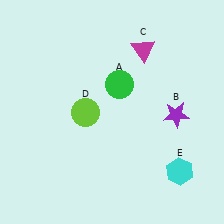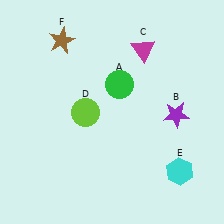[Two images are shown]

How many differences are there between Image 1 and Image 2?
There is 1 difference between the two images.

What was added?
A brown star (F) was added in Image 2.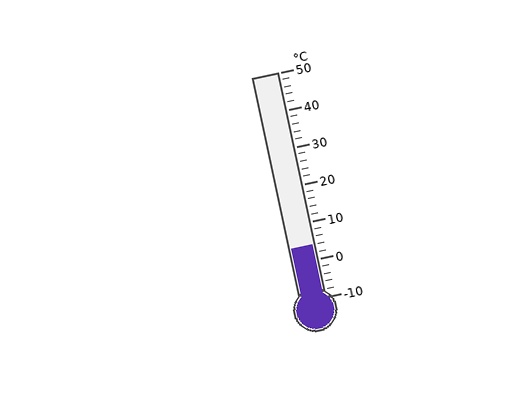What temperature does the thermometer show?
The thermometer shows approximately 4°C.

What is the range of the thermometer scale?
The thermometer scale ranges from -10°C to 50°C.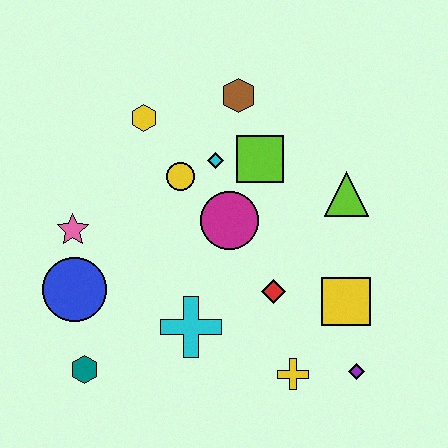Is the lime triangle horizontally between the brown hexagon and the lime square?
No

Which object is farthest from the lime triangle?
The teal hexagon is farthest from the lime triangle.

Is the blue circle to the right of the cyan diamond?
No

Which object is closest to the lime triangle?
The lime square is closest to the lime triangle.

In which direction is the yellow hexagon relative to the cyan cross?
The yellow hexagon is above the cyan cross.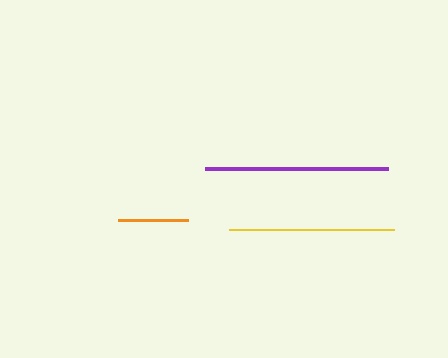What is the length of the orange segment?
The orange segment is approximately 70 pixels long.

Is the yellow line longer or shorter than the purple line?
The purple line is longer than the yellow line.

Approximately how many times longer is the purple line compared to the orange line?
The purple line is approximately 2.6 times the length of the orange line.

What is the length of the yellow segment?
The yellow segment is approximately 166 pixels long.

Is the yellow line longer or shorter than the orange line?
The yellow line is longer than the orange line.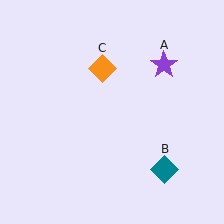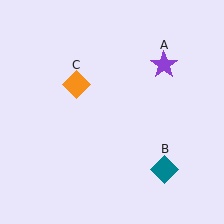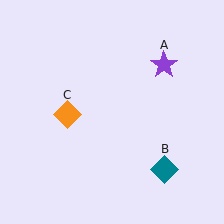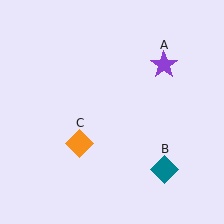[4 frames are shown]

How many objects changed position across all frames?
1 object changed position: orange diamond (object C).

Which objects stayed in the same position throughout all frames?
Purple star (object A) and teal diamond (object B) remained stationary.